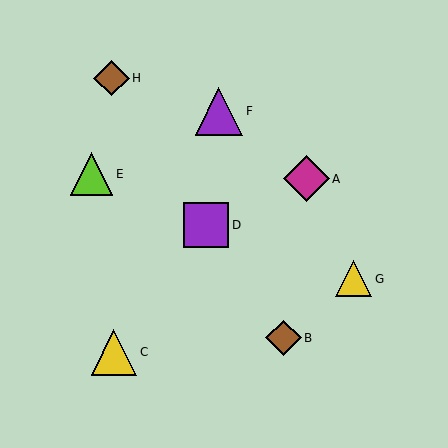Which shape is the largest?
The purple triangle (labeled F) is the largest.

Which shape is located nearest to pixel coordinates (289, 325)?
The brown diamond (labeled B) at (283, 338) is nearest to that location.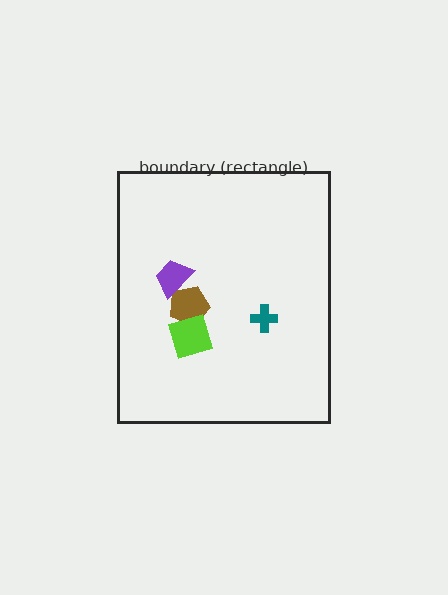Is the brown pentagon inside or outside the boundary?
Inside.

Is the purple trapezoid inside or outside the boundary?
Inside.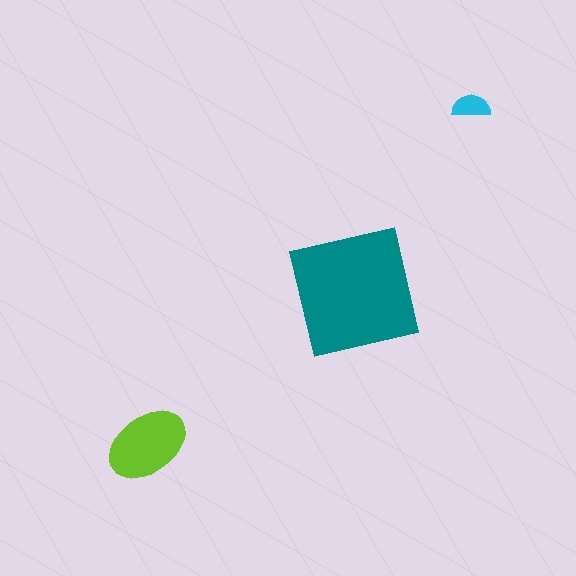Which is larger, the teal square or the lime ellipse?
The teal square.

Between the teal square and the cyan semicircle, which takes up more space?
The teal square.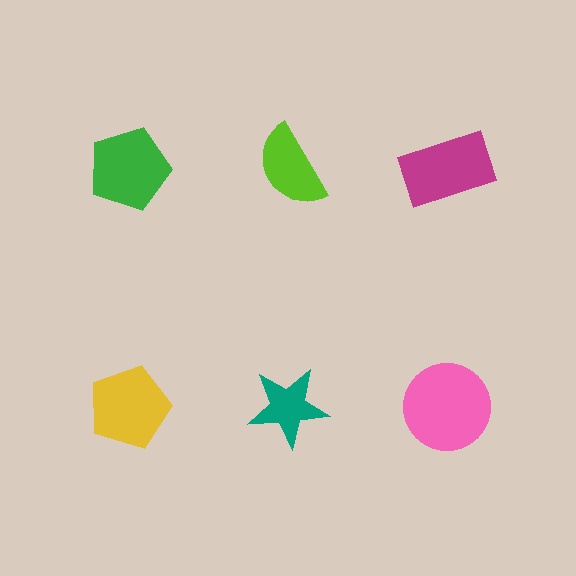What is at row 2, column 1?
A yellow pentagon.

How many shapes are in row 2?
3 shapes.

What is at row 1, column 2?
A lime semicircle.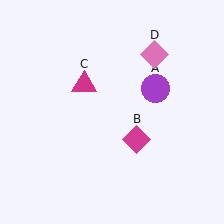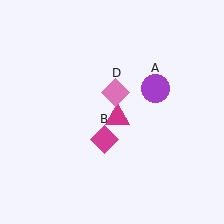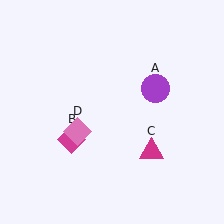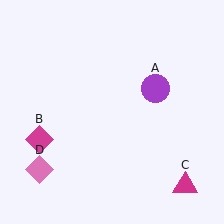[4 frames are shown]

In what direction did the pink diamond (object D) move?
The pink diamond (object D) moved down and to the left.